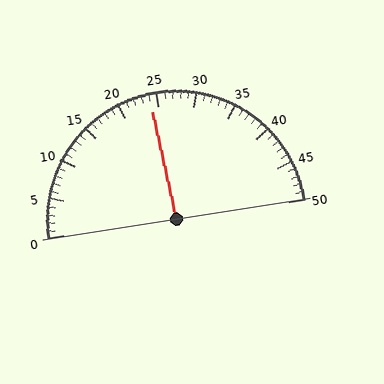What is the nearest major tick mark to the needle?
The nearest major tick mark is 25.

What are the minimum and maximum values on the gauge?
The gauge ranges from 0 to 50.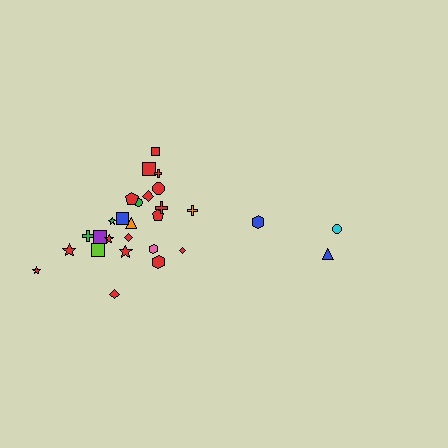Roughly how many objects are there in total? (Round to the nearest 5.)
Roughly 30 objects in total.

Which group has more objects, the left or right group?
The left group.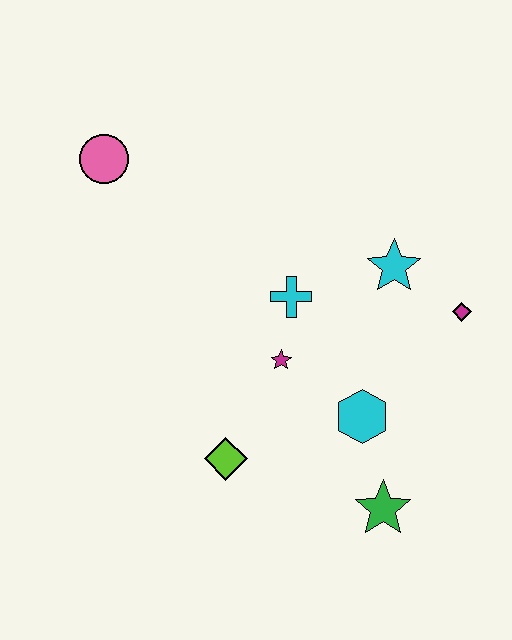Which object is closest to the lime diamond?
The magenta star is closest to the lime diamond.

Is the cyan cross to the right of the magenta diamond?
No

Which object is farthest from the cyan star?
The pink circle is farthest from the cyan star.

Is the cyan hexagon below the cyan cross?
Yes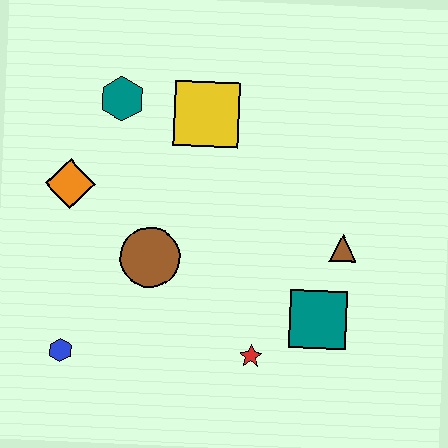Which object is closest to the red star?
The teal square is closest to the red star.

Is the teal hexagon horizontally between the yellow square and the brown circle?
No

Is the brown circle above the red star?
Yes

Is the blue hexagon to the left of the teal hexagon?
Yes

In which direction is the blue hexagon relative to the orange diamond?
The blue hexagon is below the orange diamond.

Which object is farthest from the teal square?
The teal hexagon is farthest from the teal square.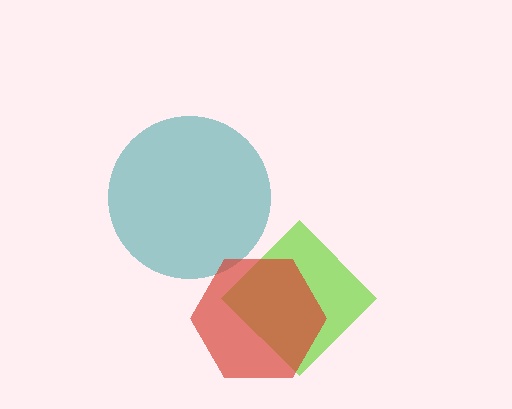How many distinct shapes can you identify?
There are 3 distinct shapes: a teal circle, a lime diamond, a red hexagon.